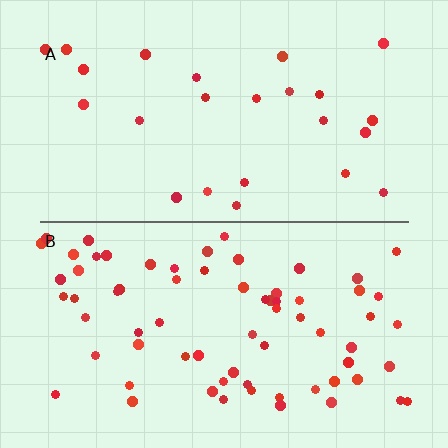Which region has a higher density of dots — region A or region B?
B (the bottom).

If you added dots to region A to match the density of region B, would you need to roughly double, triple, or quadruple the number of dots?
Approximately triple.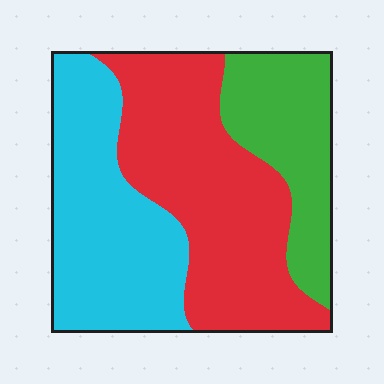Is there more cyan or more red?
Red.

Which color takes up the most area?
Red, at roughly 45%.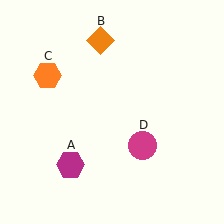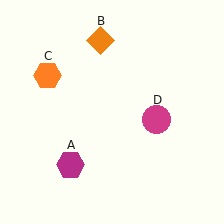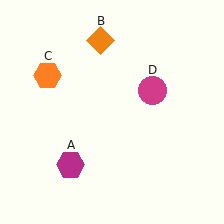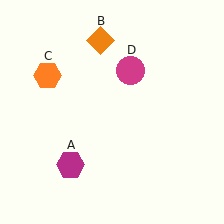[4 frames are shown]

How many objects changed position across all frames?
1 object changed position: magenta circle (object D).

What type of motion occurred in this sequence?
The magenta circle (object D) rotated counterclockwise around the center of the scene.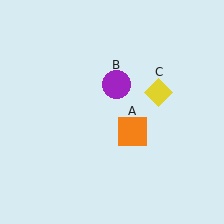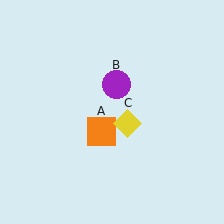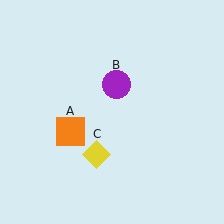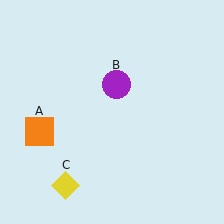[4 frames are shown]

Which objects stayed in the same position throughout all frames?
Purple circle (object B) remained stationary.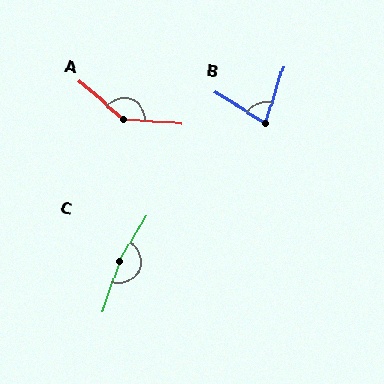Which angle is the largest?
C, at approximately 168 degrees.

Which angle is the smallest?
B, at approximately 75 degrees.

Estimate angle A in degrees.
Approximately 143 degrees.